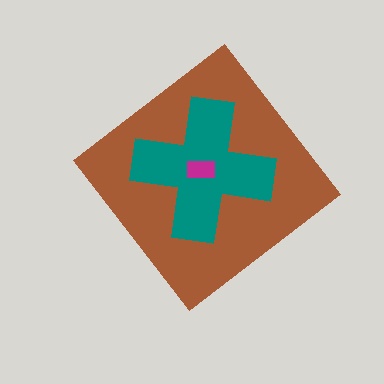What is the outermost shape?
The brown diamond.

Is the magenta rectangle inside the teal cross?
Yes.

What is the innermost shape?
The magenta rectangle.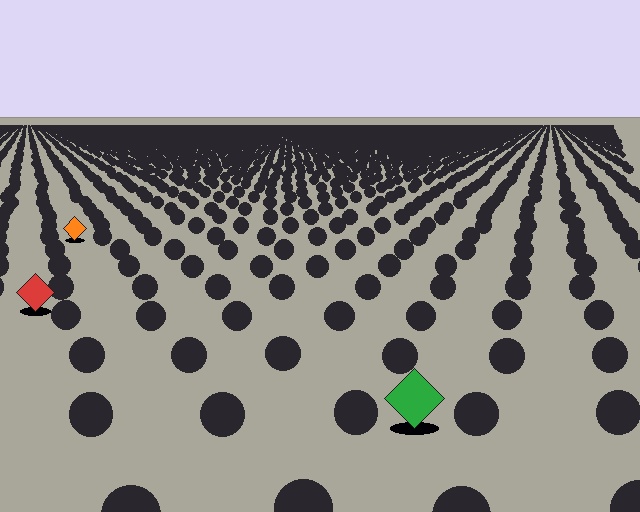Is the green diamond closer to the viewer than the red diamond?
Yes. The green diamond is closer — you can tell from the texture gradient: the ground texture is coarser near it.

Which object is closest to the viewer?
The green diamond is closest. The texture marks near it are larger and more spread out.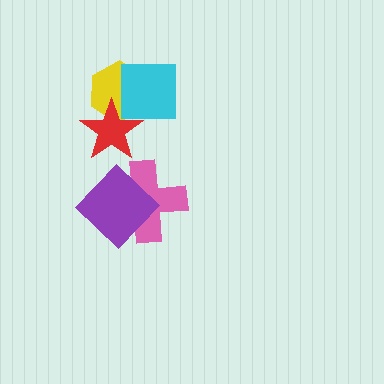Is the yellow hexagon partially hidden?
Yes, it is partially covered by another shape.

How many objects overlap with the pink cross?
1 object overlaps with the pink cross.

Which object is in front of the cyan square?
The red star is in front of the cyan square.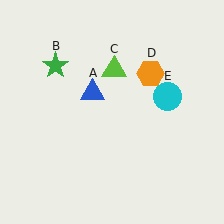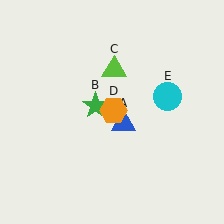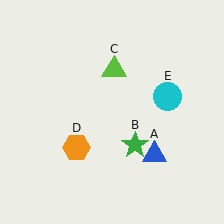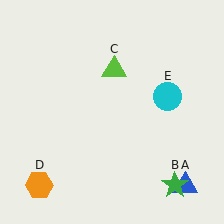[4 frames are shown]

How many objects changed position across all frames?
3 objects changed position: blue triangle (object A), green star (object B), orange hexagon (object D).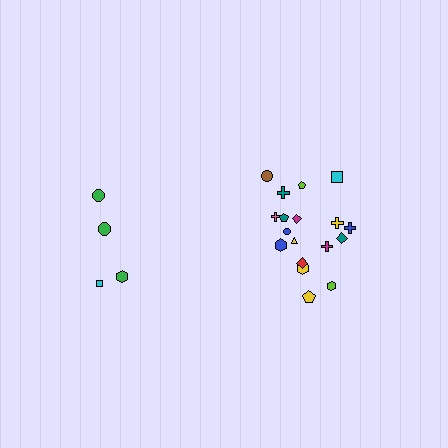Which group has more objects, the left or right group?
The right group.